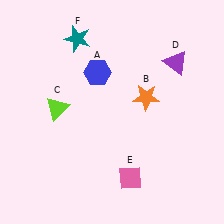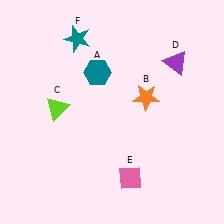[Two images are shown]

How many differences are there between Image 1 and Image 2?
There is 1 difference between the two images.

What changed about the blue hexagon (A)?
In Image 1, A is blue. In Image 2, it changed to teal.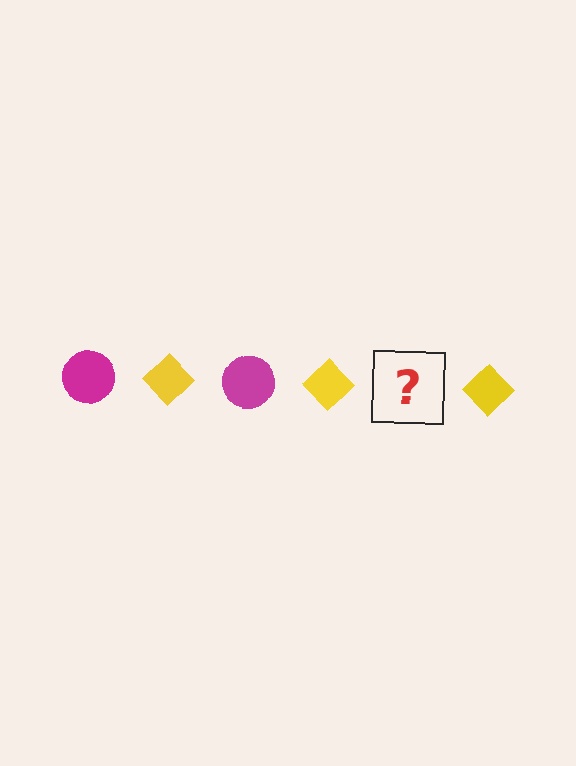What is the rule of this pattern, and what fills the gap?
The rule is that the pattern alternates between magenta circle and yellow diamond. The gap should be filled with a magenta circle.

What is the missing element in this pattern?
The missing element is a magenta circle.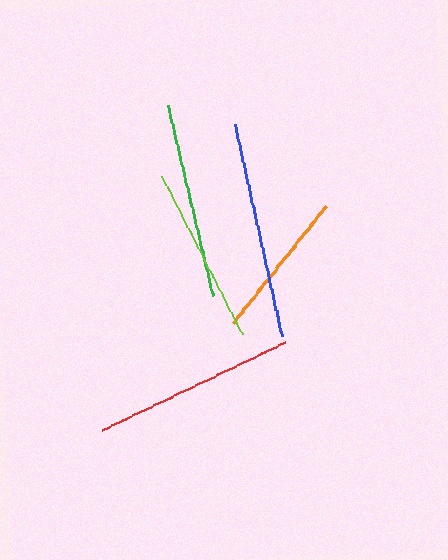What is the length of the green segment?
The green segment is approximately 196 pixels long.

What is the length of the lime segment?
The lime segment is approximately 177 pixels long.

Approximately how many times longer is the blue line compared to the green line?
The blue line is approximately 1.1 times the length of the green line.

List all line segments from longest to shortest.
From longest to shortest: blue, red, green, lime, orange.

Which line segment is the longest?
The blue line is the longest at approximately 217 pixels.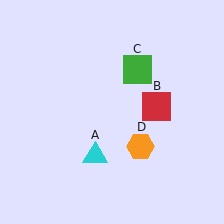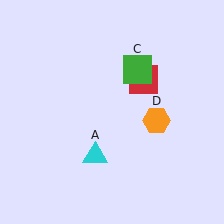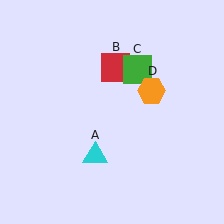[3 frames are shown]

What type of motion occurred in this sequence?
The red square (object B), orange hexagon (object D) rotated counterclockwise around the center of the scene.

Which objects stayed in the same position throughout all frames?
Cyan triangle (object A) and green square (object C) remained stationary.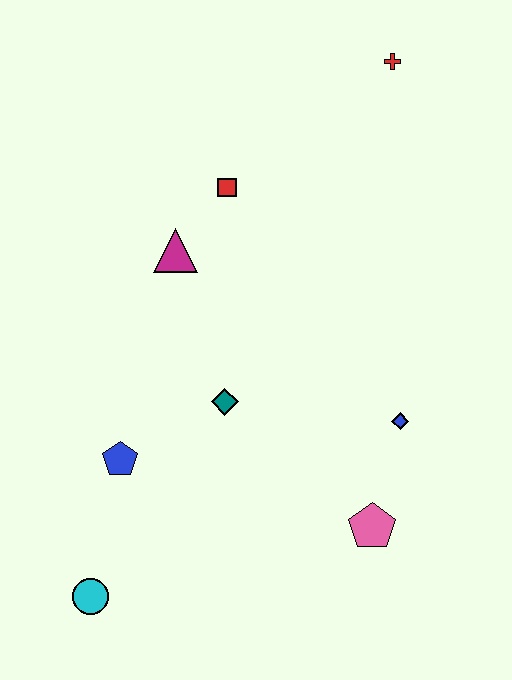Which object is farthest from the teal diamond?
The red cross is farthest from the teal diamond.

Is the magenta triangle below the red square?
Yes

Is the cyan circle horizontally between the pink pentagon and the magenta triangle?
No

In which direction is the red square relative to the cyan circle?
The red square is above the cyan circle.